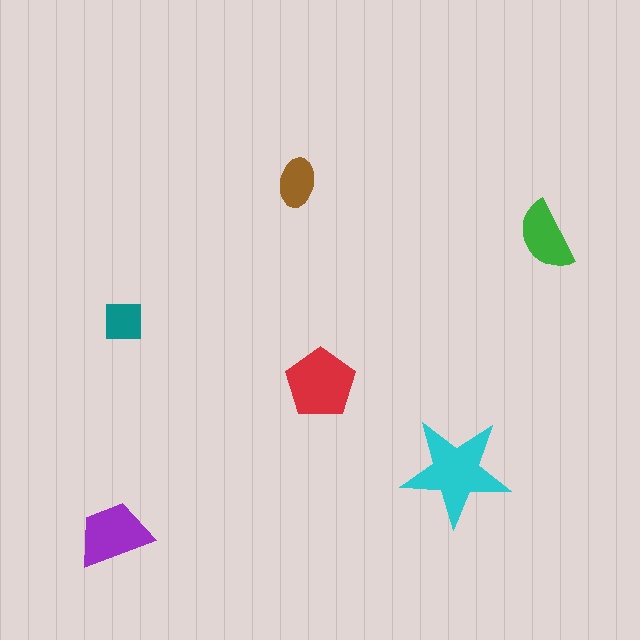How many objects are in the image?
There are 6 objects in the image.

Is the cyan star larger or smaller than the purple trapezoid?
Larger.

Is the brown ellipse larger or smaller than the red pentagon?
Smaller.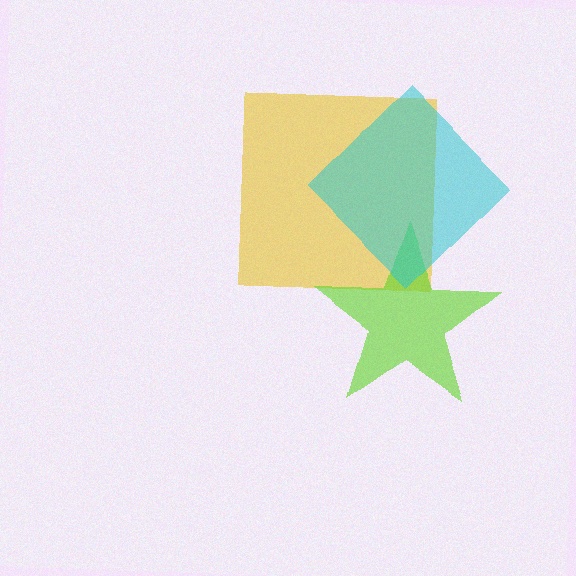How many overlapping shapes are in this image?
There are 3 overlapping shapes in the image.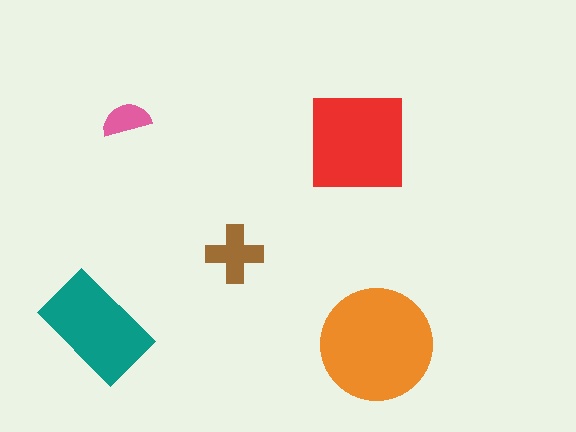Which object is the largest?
The orange circle.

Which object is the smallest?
The pink semicircle.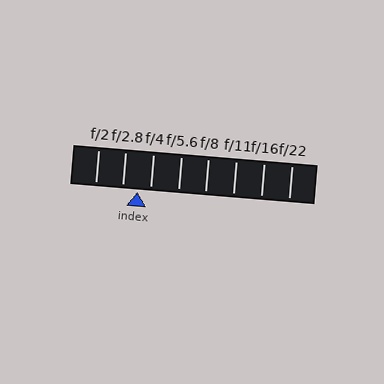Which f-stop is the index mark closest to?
The index mark is closest to f/4.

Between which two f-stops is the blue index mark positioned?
The index mark is between f/2.8 and f/4.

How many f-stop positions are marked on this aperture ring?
There are 8 f-stop positions marked.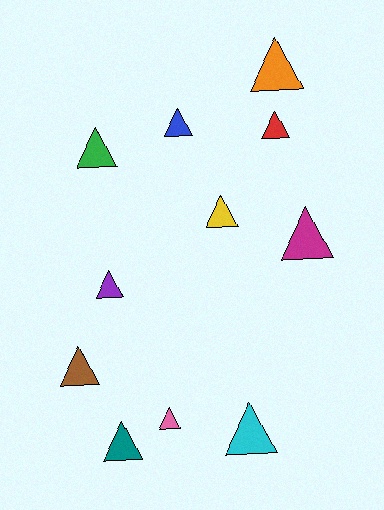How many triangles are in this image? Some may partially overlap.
There are 11 triangles.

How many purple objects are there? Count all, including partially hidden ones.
There is 1 purple object.